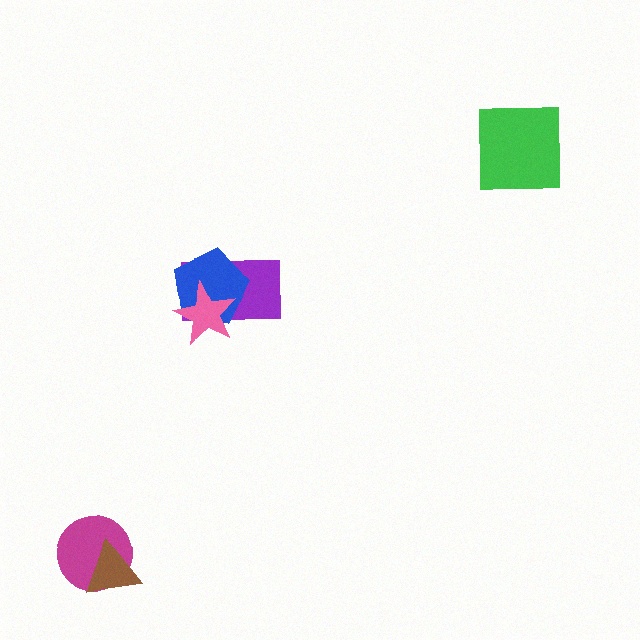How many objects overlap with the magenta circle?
1 object overlaps with the magenta circle.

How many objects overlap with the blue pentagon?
2 objects overlap with the blue pentagon.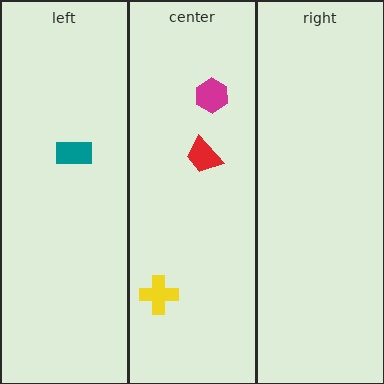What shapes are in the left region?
The teal rectangle.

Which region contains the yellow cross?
The center region.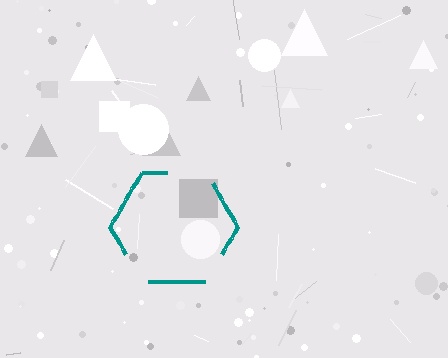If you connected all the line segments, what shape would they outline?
They would outline a hexagon.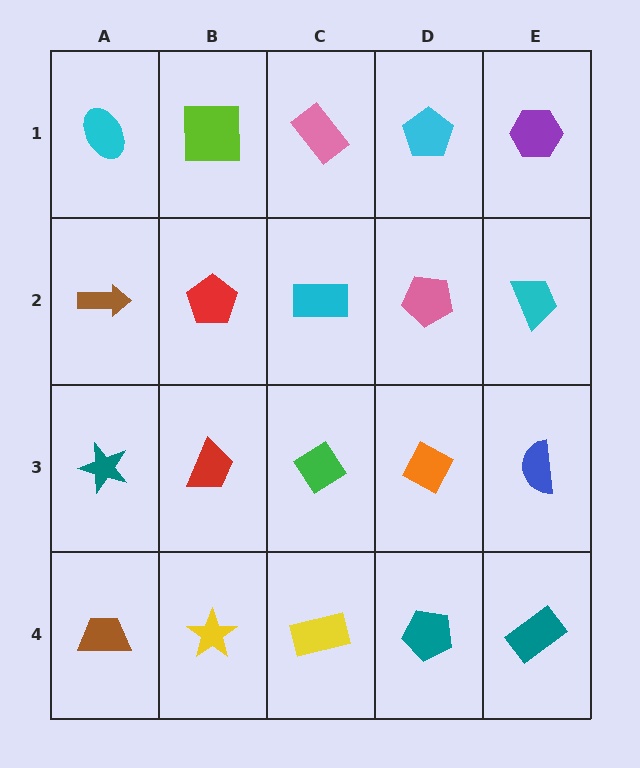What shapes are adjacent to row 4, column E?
A blue semicircle (row 3, column E), a teal pentagon (row 4, column D).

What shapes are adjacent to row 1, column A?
A brown arrow (row 2, column A), a lime square (row 1, column B).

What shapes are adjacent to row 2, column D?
A cyan pentagon (row 1, column D), an orange diamond (row 3, column D), a cyan rectangle (row 2, column C), a cyan trapezoid (row 2, column E).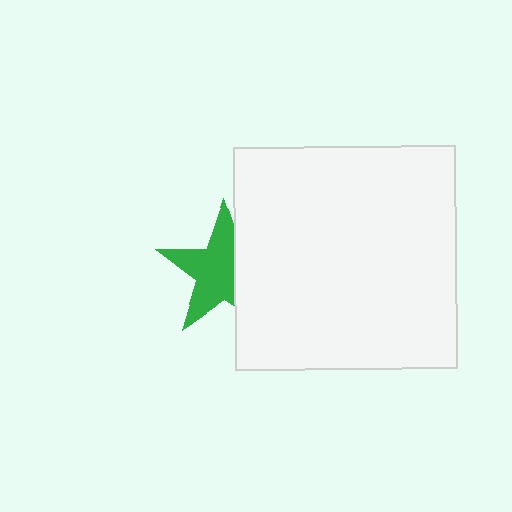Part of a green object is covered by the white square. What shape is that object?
It is a star.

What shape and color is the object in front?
The object in front is a white square.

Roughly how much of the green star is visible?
About half of it is visible (roughly 64%).